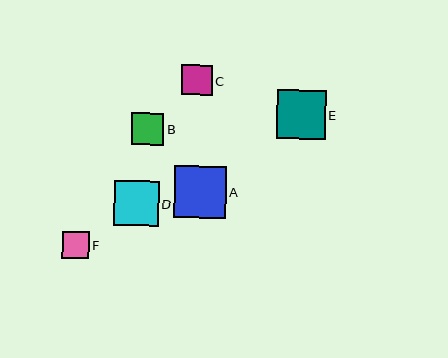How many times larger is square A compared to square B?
Square A is approximately 1.6 times the size of square B.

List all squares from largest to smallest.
From largest to smallest: A, E, D, B, C, F.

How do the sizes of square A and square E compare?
Square A and square E are approximately the same size.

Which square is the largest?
Square A is the largest with a size of approximately 52 pixels.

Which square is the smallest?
Square F is the smallest with a size of approximately 27 pixels.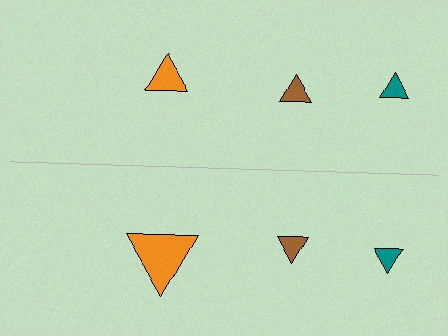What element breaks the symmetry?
The orange triangle on the bottom side has a different size than its mirror counterpart.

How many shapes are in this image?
There are 6 shapes in this image.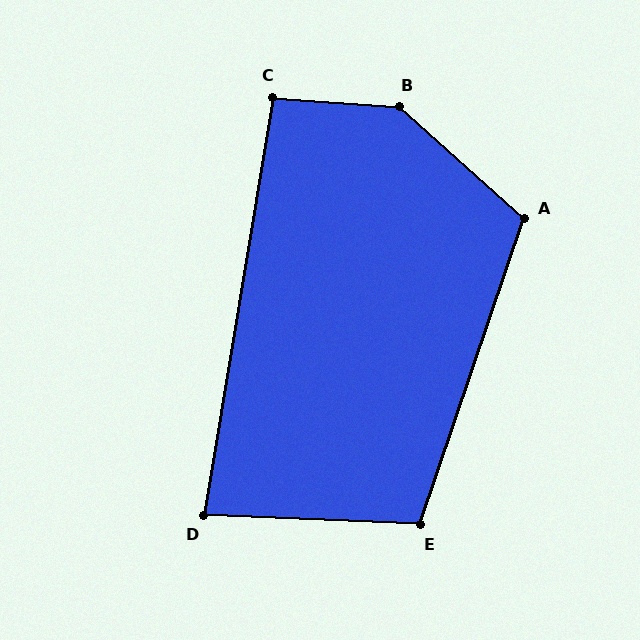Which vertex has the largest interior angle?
B, at approximately 142 degrees.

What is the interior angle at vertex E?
Approximately 106 degrees (obtuse).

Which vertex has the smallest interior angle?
D, at approximately 83 degrees.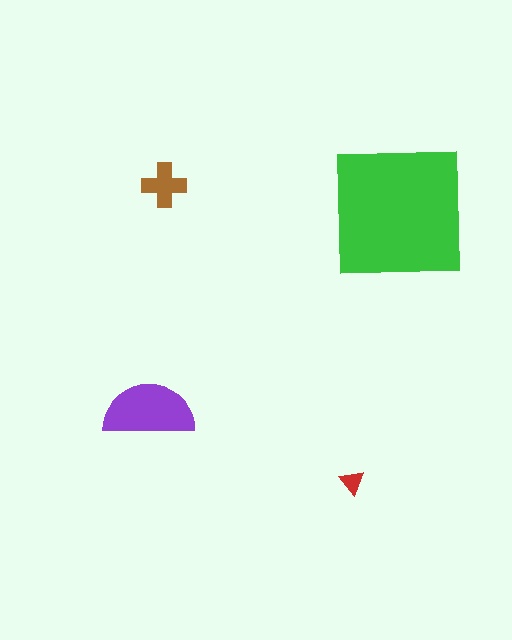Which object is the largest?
The green square.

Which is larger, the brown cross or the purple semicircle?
The purple semicircle.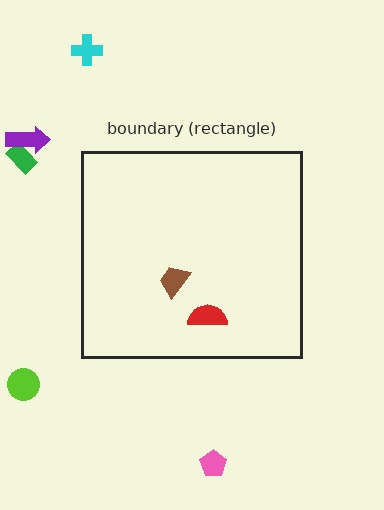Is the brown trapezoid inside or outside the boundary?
Inside.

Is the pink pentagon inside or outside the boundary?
Outside.